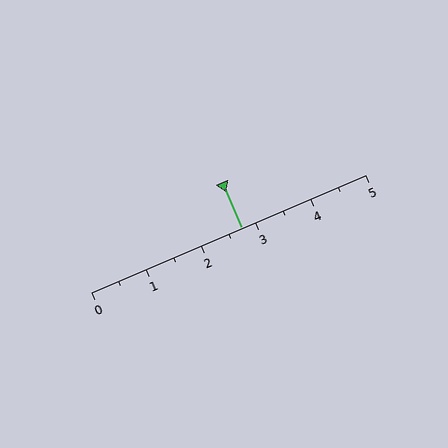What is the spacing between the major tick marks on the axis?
The major ticks are spaced 1 apart.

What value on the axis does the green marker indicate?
The marker indicates approximately 2.8.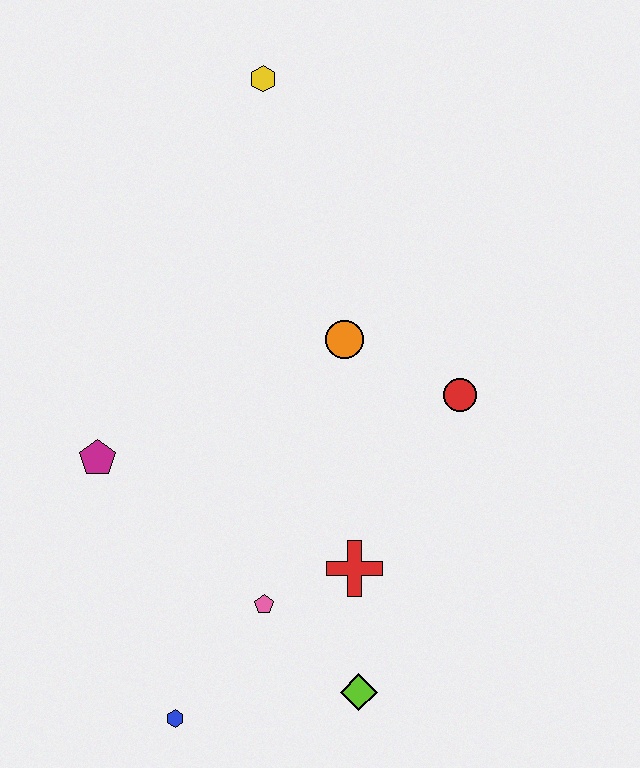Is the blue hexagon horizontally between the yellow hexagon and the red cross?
No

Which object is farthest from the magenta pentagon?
The yellow hexagon is farthest from the magenta pentagon.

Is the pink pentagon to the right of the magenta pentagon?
Yes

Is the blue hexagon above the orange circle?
No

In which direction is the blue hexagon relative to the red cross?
The blue hexagon is to the left of the red cross.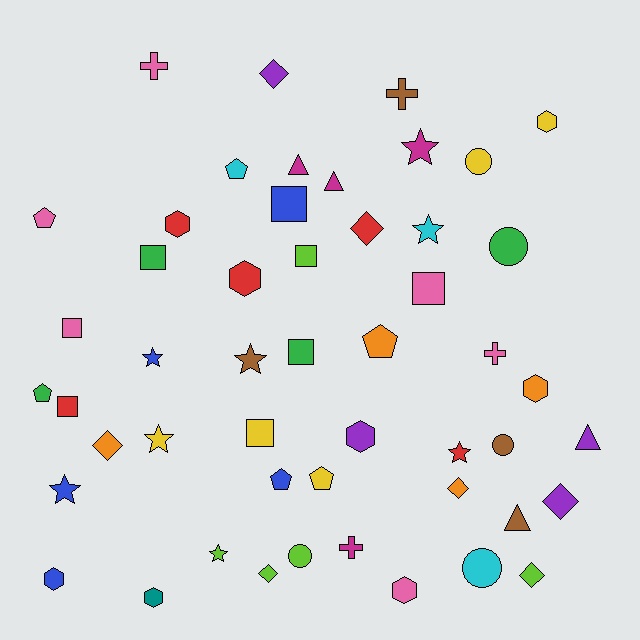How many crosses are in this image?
There are 4 crosses.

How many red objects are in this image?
There are 5 red objects.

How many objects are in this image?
There are 50 objects.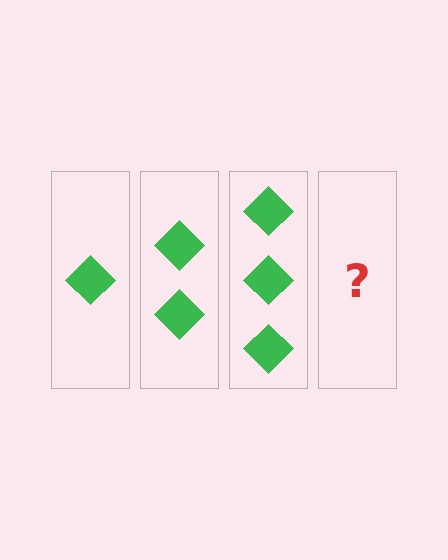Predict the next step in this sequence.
The next step is 4 diamonds.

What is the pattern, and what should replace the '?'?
The pattern is that each step adds one more diamond. The '?' should be 4 diamonds.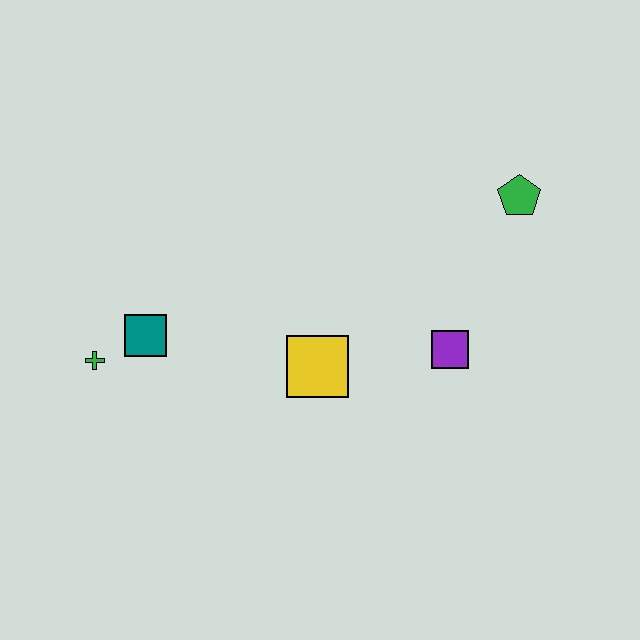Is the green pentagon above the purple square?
Yes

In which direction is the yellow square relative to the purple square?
The yellow square is to the left of the purple square.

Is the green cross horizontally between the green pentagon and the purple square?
No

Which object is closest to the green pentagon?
The purple square is closest to the green pentagon.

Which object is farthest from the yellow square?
The green pentagon is farthest from the yellow square.